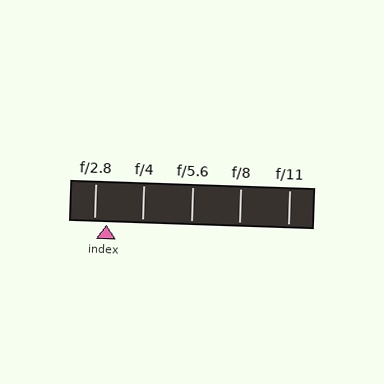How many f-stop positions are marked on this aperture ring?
There are 5 f-stop positions marked.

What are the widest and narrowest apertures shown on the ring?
The widest aperture shown is f/2.8 and the narrowest is f/11.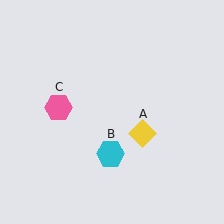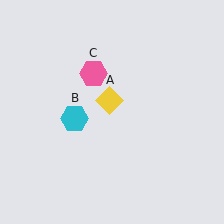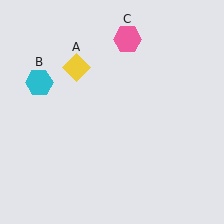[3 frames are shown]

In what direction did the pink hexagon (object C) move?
The pink hexagon (object C) moved up and to the right.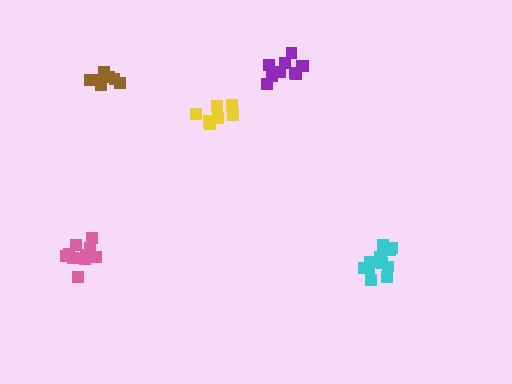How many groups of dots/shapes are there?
There are 5 groups.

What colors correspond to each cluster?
The clusters are colored: purple, brown, cyan, pink, yellow.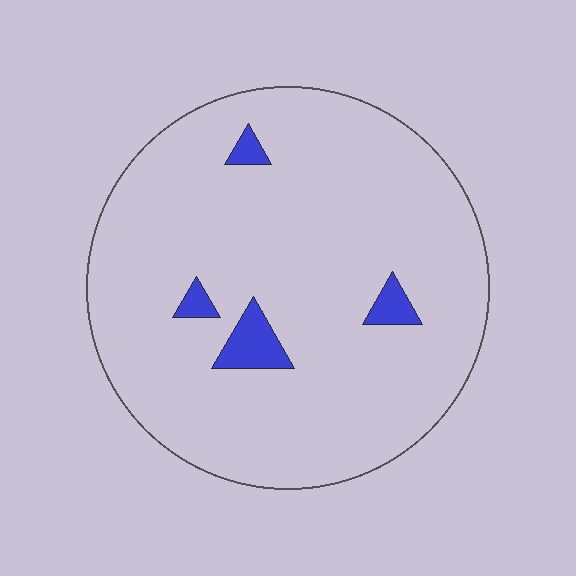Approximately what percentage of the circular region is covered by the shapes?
Approximately 5%.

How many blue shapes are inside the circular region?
4.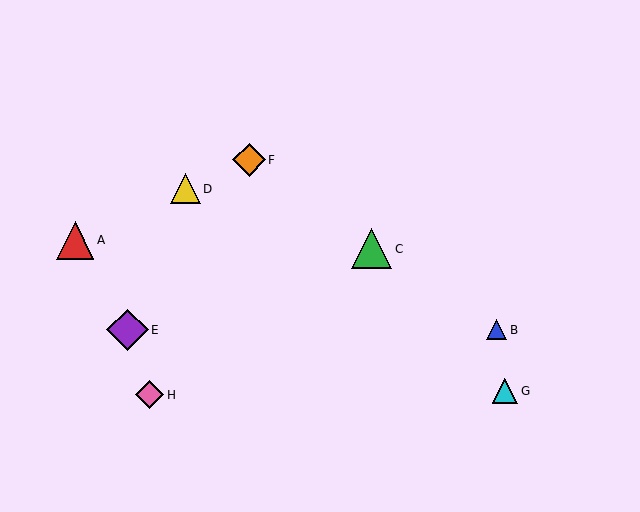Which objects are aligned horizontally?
Objects B, E are aligned horizontally.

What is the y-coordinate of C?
Object C is at y≈249.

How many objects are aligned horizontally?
2 objects (B, E) are aligned horizontally.